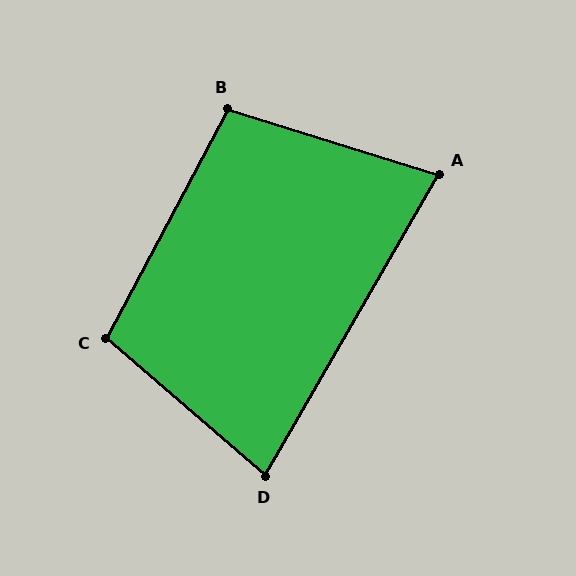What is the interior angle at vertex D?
Approximately 79 degrees (acute).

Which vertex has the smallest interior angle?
A, at approximately 77 degrees.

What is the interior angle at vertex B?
Approximately 101 degrees (obtuse).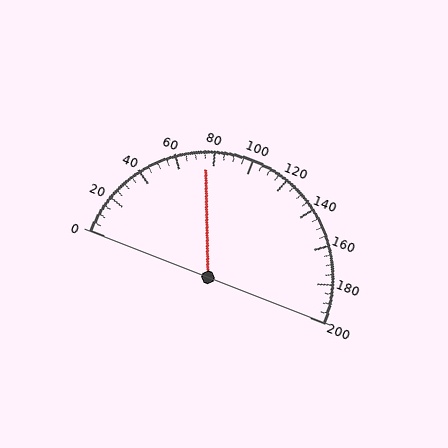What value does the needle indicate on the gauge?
The needle indicates approximately 75.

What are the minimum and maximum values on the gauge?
The gauge ranges from 0 to 200.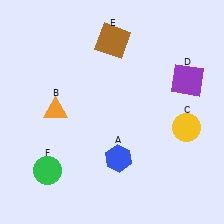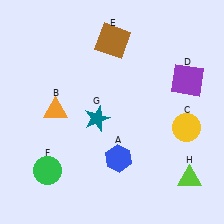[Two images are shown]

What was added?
A teal star (G), a lime triangle (H) were added in Image 2.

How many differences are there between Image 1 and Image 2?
There are 2 differences between the two images.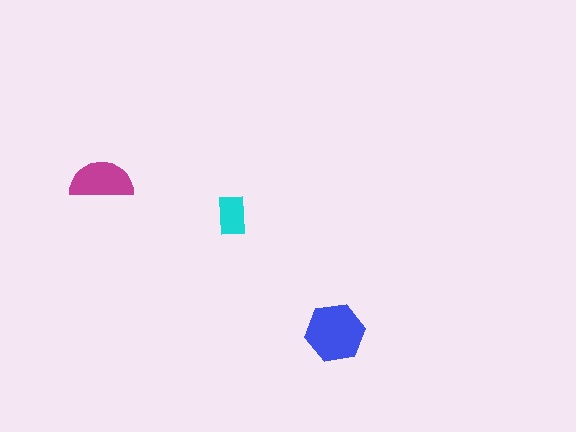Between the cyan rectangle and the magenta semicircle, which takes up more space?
The magenta semicircle.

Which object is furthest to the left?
The magenta semicircle is leftmost.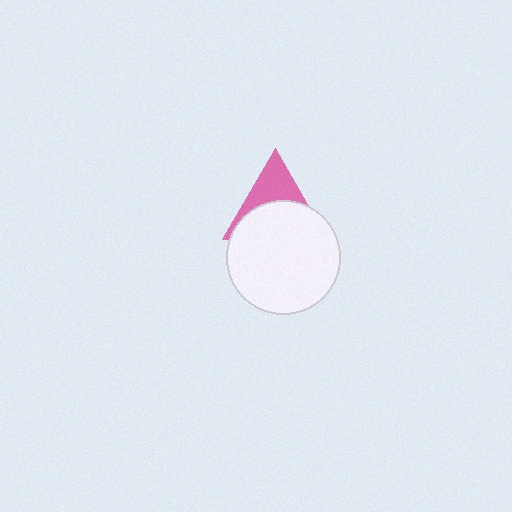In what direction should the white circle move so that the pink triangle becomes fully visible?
The white circle should move down. That is the shortest direction to clear the overlap and leave the pink triangle fully visible.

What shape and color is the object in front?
The object in front is a white circle.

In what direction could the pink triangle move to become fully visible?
The pink triangle could move up. That would shift it out from behind the white circle entirely.